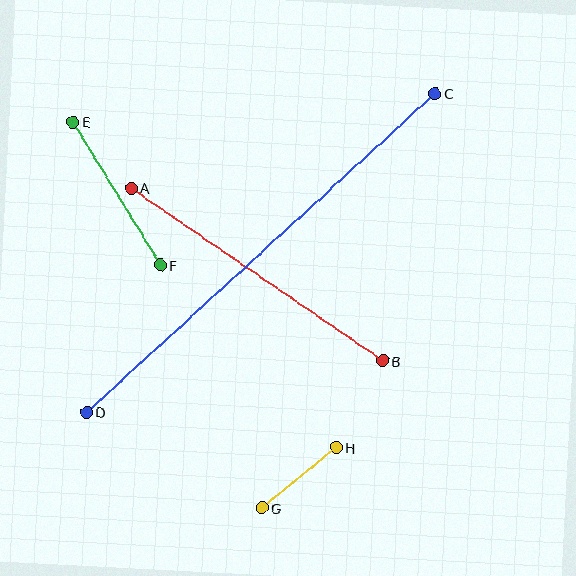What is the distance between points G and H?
The distance is approximately 96 pixels.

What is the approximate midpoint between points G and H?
The midpoint is at approximately (299, 478) pixels.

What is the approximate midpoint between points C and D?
The midpoint is at approximately (261, 253) pixels.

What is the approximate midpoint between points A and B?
The midpoint is at approximately (257, 274) pixels.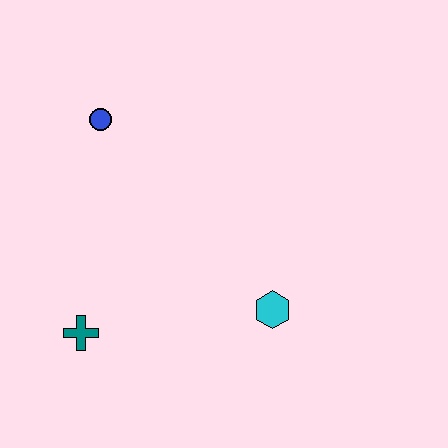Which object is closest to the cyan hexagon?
The teal cross is closest to the cyan hexagon.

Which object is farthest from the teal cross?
The blue circle is farthest from the teal cross.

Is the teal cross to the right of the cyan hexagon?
No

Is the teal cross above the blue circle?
No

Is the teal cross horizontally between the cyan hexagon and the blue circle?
No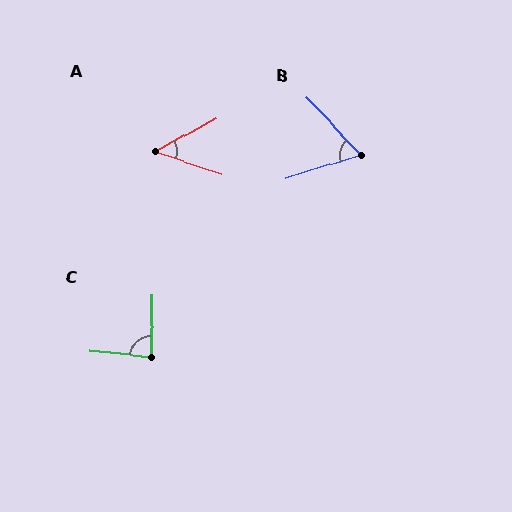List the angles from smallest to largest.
A (48°), B (63°), C (84°).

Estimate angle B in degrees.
Approximately 63 degrees.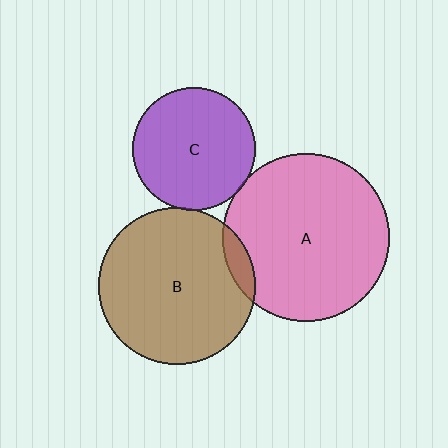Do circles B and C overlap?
Yes.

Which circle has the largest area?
Circle A (pink).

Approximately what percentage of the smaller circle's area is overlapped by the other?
Approximately 5%.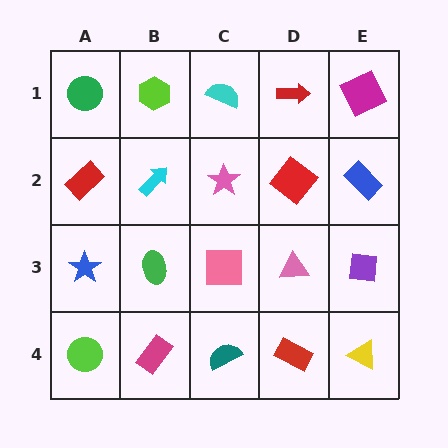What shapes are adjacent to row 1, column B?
A cyan arrow (row 2, column B), a green circle (row 1, column A), a cyan semicircle (row 1, column C).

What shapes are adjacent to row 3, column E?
A blue rectangle (row 2, column E), a yellow triangle (row 4, column E), a pink triangle (row 3, column D).